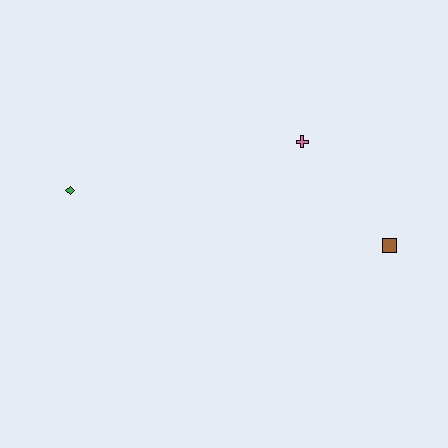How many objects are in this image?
There are 3 objects.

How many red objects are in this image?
There are no red objects.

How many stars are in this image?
There are no stars.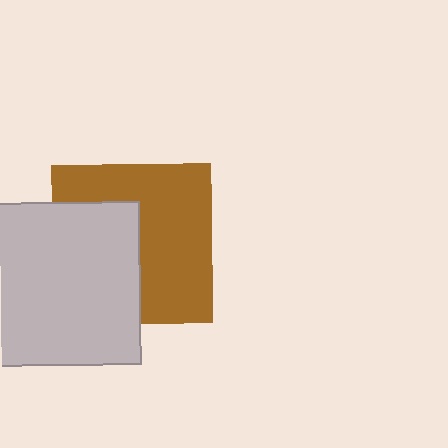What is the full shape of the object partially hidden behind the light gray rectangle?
The partially hidden object is a brown square.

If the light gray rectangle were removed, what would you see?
You would see the complete brown square.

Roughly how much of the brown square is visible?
About half of it is visible (roughly 57%).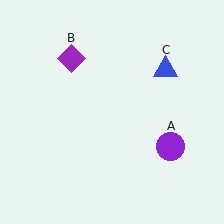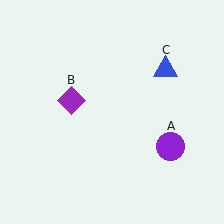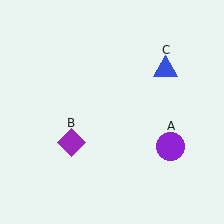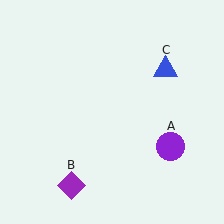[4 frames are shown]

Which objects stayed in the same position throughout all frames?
Purple circle (object A) and blue triangle (object C) remained stationary.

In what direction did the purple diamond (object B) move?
The purple diamond (object B) moved down.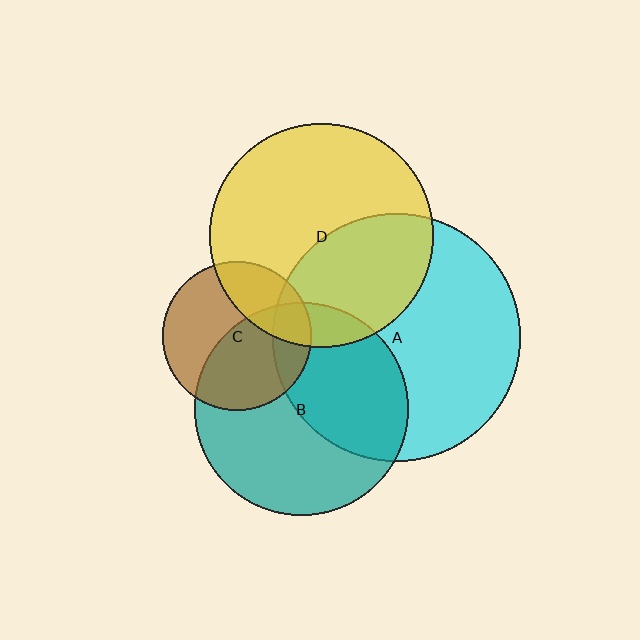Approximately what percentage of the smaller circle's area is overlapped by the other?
Approximately 10%.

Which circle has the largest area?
Circle A (cyan).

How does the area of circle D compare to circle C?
Approximately 2.2 times.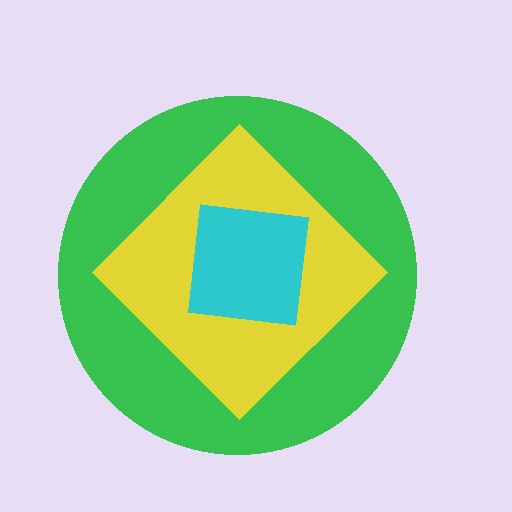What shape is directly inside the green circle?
The yellow diamond.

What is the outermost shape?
The green circle.